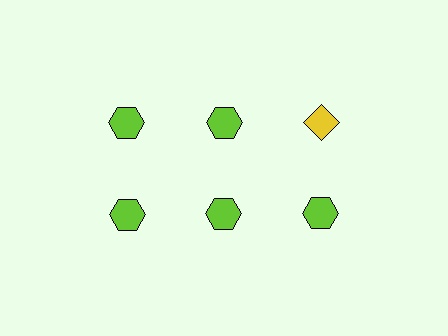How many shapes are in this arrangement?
There are 6 shapes arranged in a grid pattern.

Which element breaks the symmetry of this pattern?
The yellow diamond in the top row, center column breaks the symmetry. All other shapes are lime hexagons.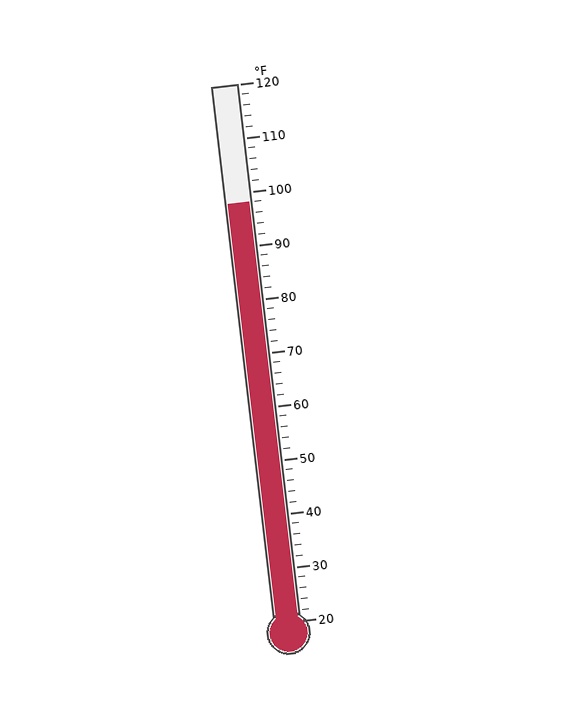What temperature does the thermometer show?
The thermometer shows approximately 98°F.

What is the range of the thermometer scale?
The thermometer scale ranges from 20°F to 120°F.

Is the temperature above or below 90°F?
The temperature is above 90°F.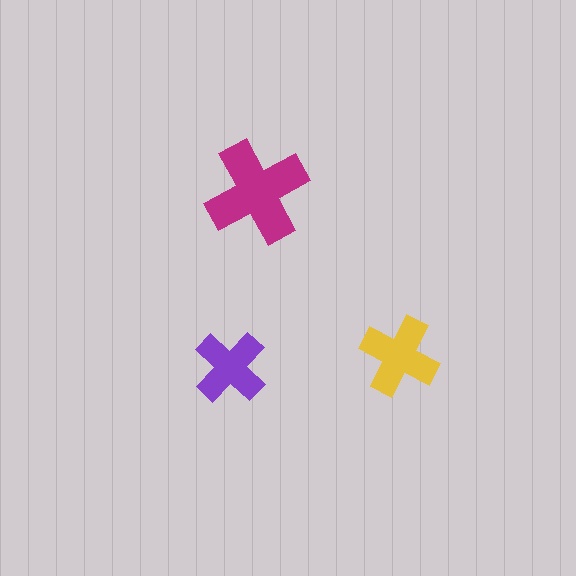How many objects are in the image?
There are 3 objects in the image.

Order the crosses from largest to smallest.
the magenta one, the yellow one, the purple one.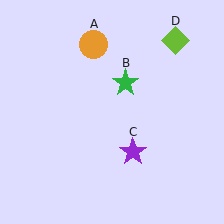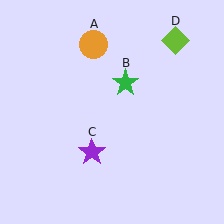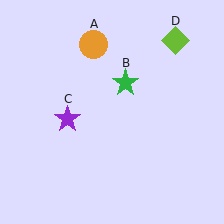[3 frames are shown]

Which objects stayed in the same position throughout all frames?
Orange circle (object A) and green star (object B) and lime diamond (object D) remained stationary.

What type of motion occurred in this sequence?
The purple star (object C) rotated clockwise around the center of the scene.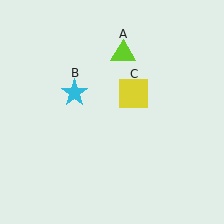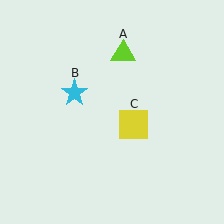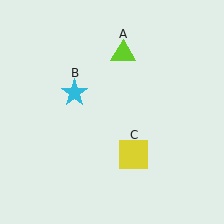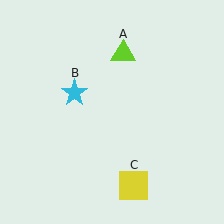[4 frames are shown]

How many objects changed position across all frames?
1 object changed position: yellow square (object C).